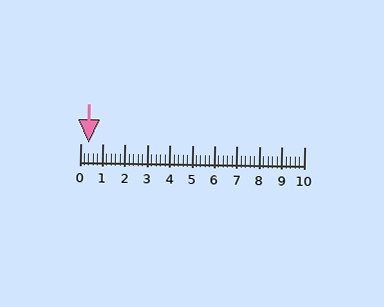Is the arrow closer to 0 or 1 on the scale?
The arrow is closer to 0.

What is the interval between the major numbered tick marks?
The major tick marks are spaced 1 units apart.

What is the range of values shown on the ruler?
The ruler shows values from 0 to 10.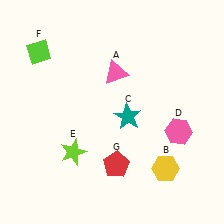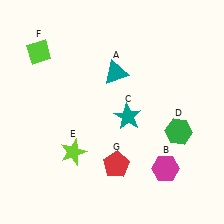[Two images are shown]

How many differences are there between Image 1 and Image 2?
There are 3 differences between the two images.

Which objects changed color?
A changed from pink to teal. B changed from yellow to magenta. D changed from pink to green.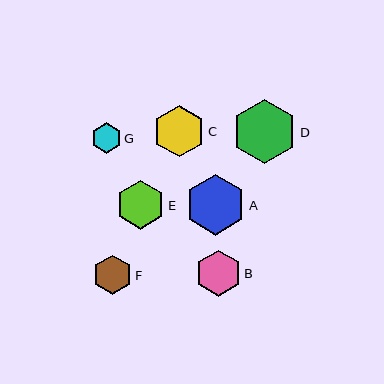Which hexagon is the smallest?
Hexagon G is the smallest with a size of approximately 30 pixels.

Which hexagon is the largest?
Hexagon D is the largest with a size of approximately 64 pixels.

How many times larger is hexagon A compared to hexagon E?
Hexagon A is approximately 1.3 times the size of hexagon E.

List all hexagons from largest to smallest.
From largest to smallest: D, A, C, E, B, F, G.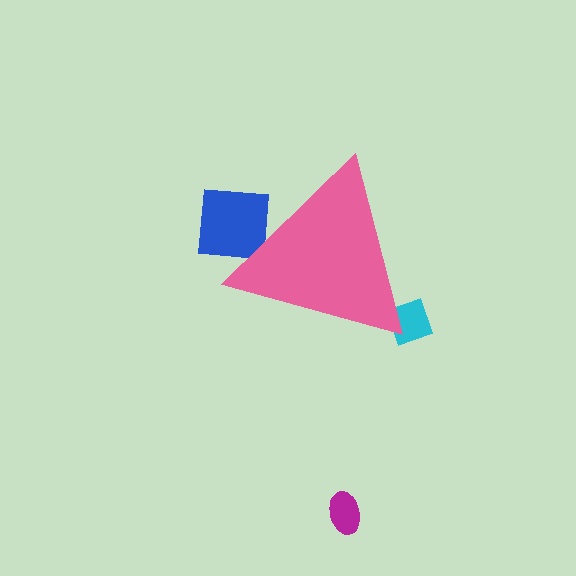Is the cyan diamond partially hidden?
Yes, the cyan diamond is partially hidden behind the pink triangle.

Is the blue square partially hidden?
Yes, the blue square is partially hidden behind the pink triangle.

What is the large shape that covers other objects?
A pink triangle.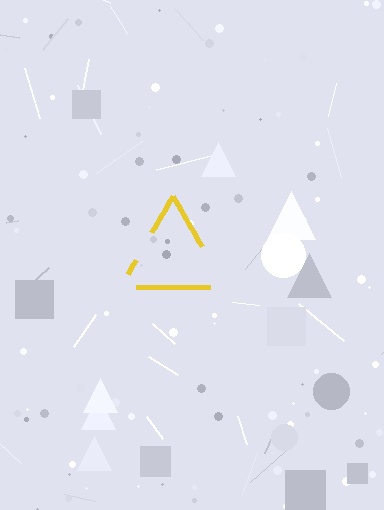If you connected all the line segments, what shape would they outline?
They would outline a triangle.